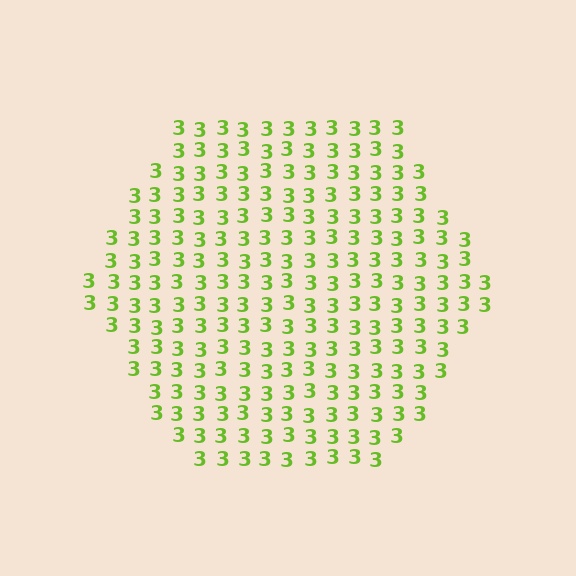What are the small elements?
The small elements are digit 3's.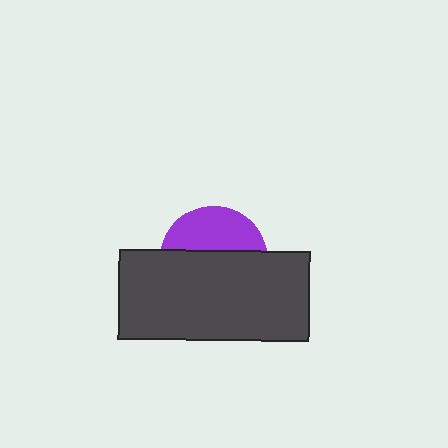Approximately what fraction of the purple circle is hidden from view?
Roughly 62% of the purple circle is hidden behind the dark gray rectangle.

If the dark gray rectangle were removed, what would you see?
You would see the complete purple circle.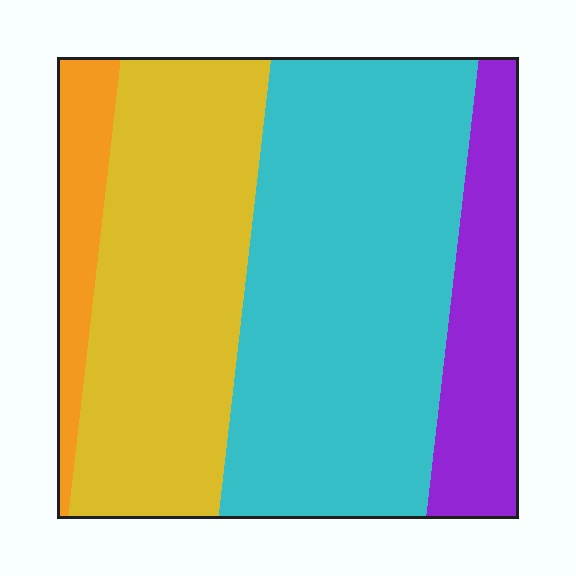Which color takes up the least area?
Orange, at roughly 10%.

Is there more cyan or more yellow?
Cyan.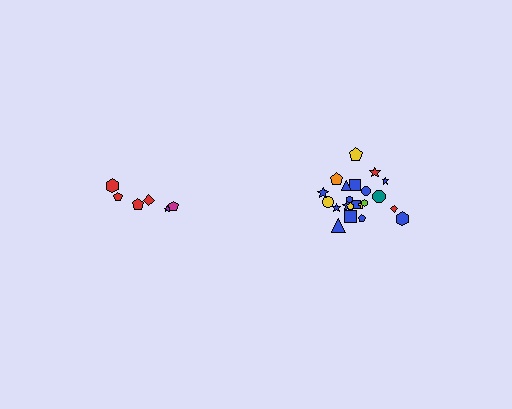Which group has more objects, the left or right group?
The right group.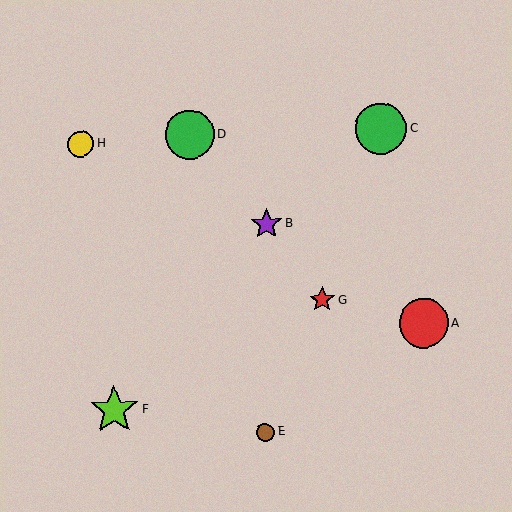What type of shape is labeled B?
Shape B is a purple star.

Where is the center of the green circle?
The center of the green circle is at (381, 129).